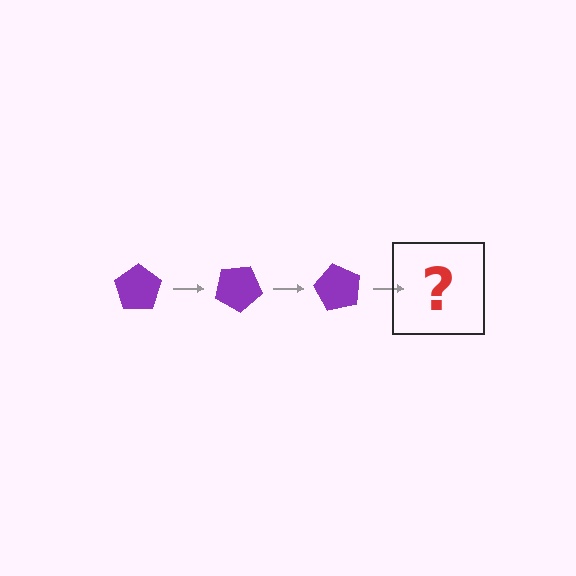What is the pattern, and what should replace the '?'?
The pattern is that the pentagon rotates 30 degrees each step. The '?' should be a purple pentagon rotated 90 degrees.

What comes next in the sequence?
The next element should be a purple pentagon rotated 90 degrees.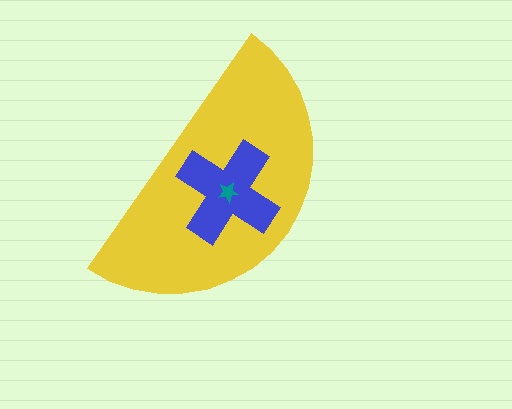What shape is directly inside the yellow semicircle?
The blue cross.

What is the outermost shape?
The yellow semicircle.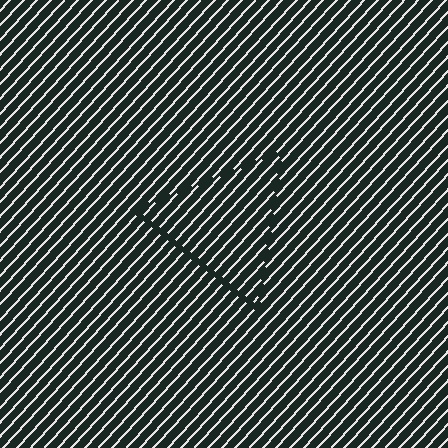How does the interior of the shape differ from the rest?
The interior of the shape contains the same grating, shifted by half a period — the contour is defined by the phase discontinuity where line-ends from the inner and outer gratings abut.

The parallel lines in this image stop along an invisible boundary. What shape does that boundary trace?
An illusory triangle. The interior of the shape contains the same grating, shifted by half a period — the contour is defined by the phase discontinuity where line-ends from the inner and outer gratings abut.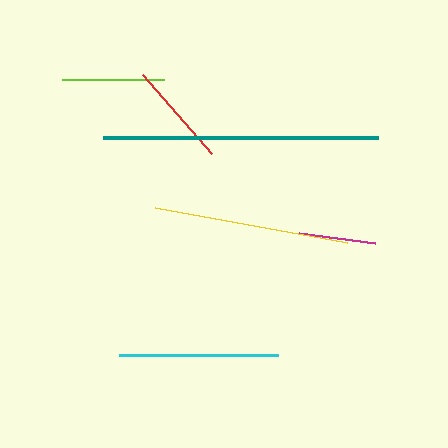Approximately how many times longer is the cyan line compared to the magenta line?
The cyan line is approximately 2.1 times the length of the magenta line.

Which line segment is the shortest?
The magenta line is the shortest at approximately 77 pixels.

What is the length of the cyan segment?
The cyan segment is approximately 160 pixels long.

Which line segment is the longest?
The teal line is the longest at approximately 274 pixels.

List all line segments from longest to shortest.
From longest to shortest: teal, yellow, cyan, red, lime, magenta.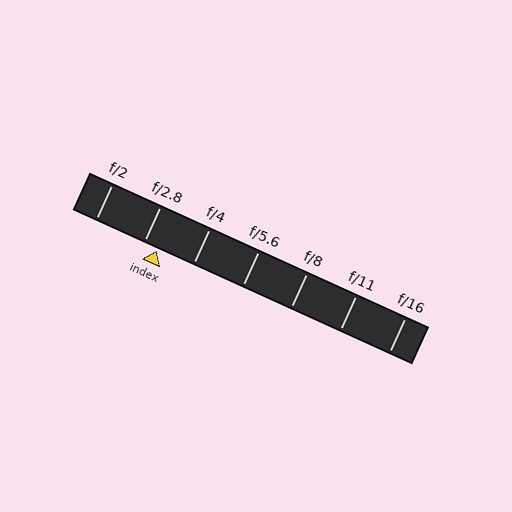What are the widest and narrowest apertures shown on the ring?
The widest aperture shown is f/2 and the narrowest is f/16.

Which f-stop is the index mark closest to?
The index mark is closest to f/2.8.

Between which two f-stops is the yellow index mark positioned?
The index mark is between f/2.8 and f/4.